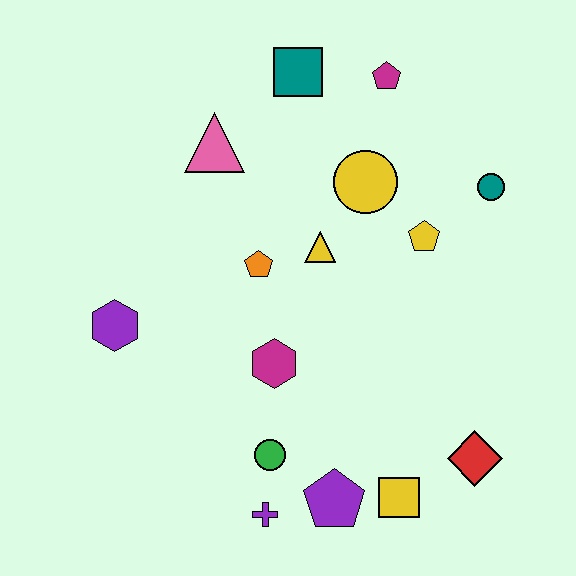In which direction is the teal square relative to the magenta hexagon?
The teal square is above the magenta hexagon.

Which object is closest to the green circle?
The purple cross is closest to the green circle.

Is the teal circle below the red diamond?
No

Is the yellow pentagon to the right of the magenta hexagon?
Yes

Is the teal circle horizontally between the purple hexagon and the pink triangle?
No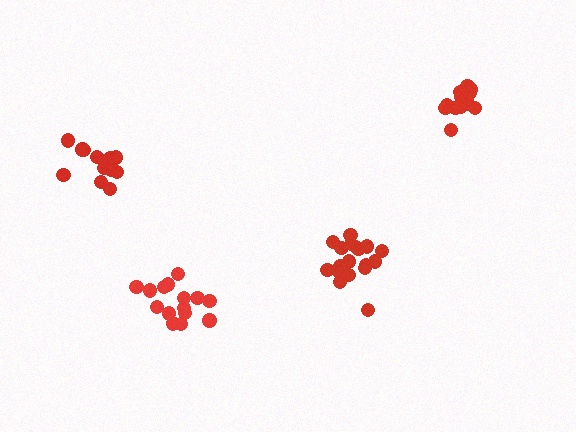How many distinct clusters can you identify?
There are 4 distinct clusters.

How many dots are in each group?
Group 1: 19 dots, Group 2: 16 dots, Group 3: 15 dots, Group 4: 16 dots (66 total).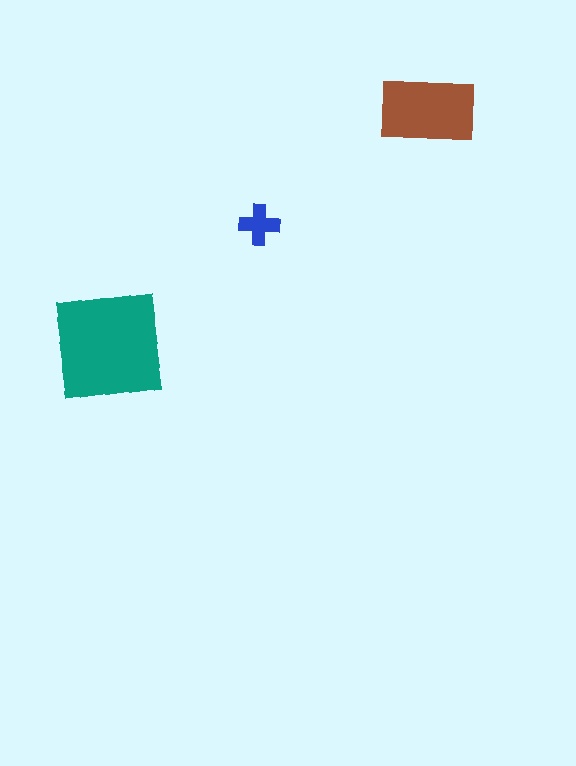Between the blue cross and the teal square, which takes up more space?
The teal square.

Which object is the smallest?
The blue cross.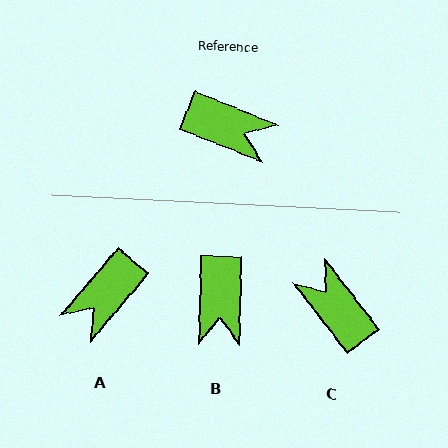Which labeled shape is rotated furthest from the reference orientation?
C, about 149 degrees away.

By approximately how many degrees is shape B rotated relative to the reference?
Approximately 70 degrees clockwise.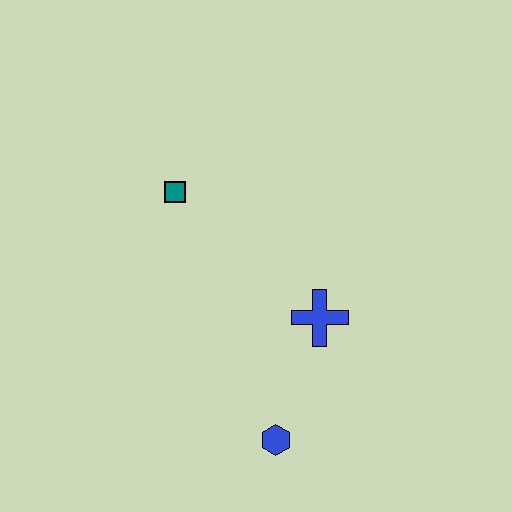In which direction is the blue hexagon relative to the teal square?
The blue hexagon is below the teal square.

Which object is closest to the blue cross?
The blue hexagon is closest to the blue cross.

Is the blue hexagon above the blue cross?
No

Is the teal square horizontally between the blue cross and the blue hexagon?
No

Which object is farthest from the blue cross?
The teal square is farthest from the blue cross.